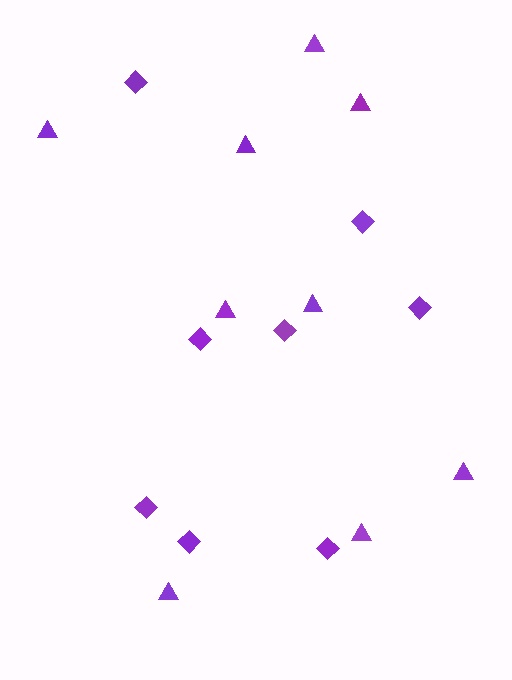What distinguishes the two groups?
There are 2 groups: one group of triangles (9) and one group of diamonds (8).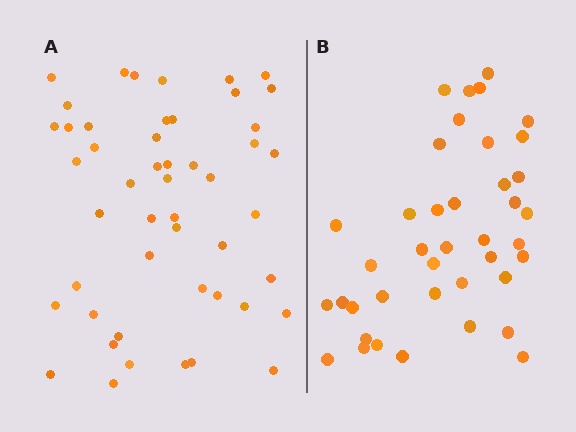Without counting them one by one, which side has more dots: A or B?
Region A (the left region) has more dots.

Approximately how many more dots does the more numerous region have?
Region A has roughly 8 or so more dots than region B.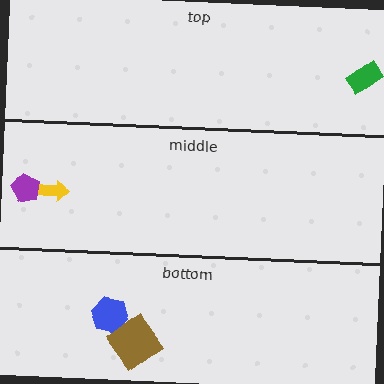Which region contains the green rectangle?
The top region.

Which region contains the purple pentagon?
The middle region.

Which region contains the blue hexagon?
The bottom region.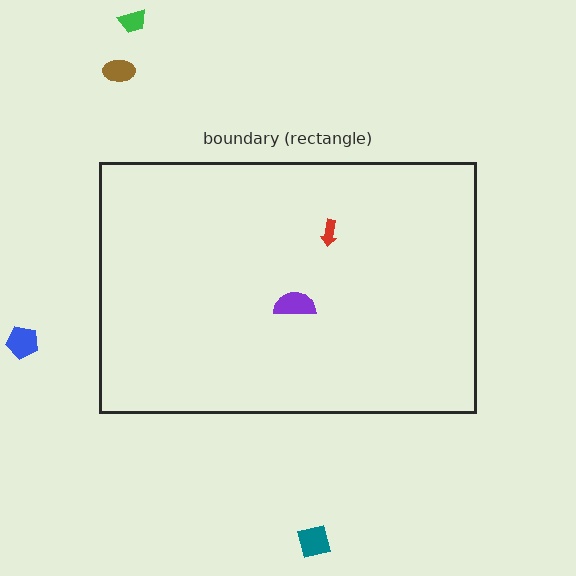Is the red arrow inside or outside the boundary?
Inside.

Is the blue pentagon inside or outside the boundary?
Outside.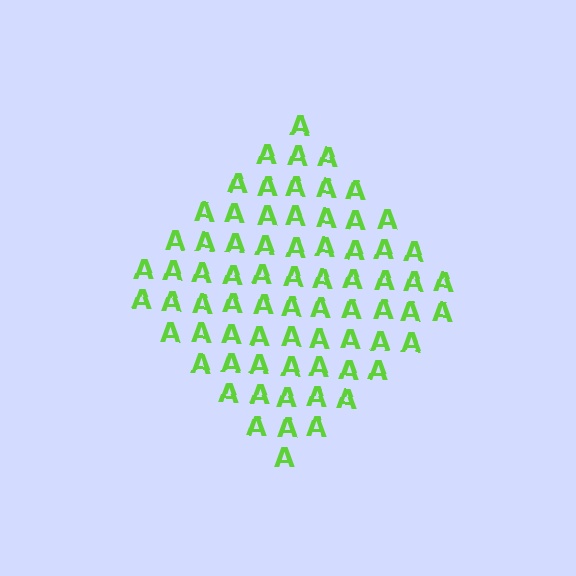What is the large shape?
The large shape is a diamond.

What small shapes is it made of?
It is made of small letter A's.